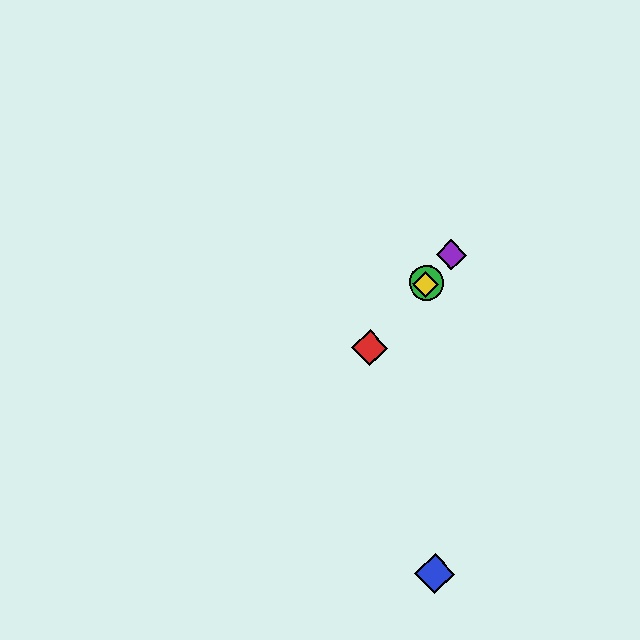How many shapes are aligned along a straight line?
4 shapes (the red diamond, the green circle, the yellow diamond, the purple diamond) are aligned along a straight line.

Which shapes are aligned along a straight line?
The red diamond, the green circle, the yellow diamond, the purple diamond are aligned along a straight line.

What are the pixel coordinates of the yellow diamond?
The yellow diamond is at (425, 284).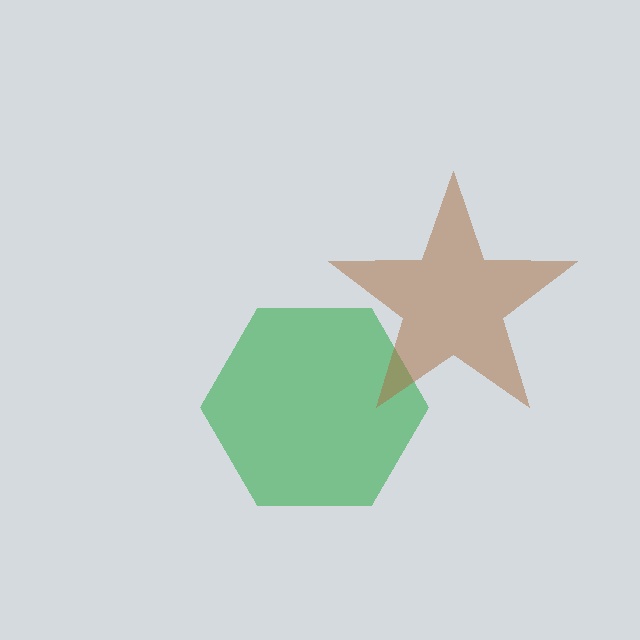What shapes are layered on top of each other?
The layered shapes are: a green hexagon, a brown star.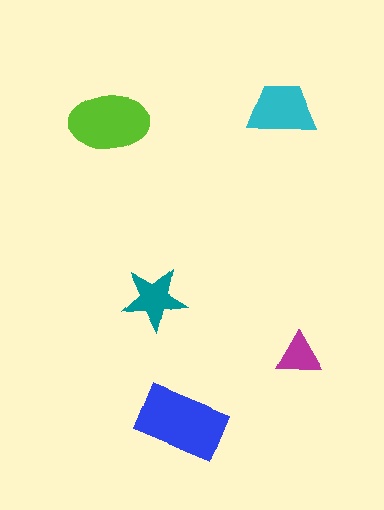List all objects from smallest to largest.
The magenta triangle, the teal star, the cyan trapezoid, the lime ellipse, the blue rectangle.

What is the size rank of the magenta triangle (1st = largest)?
5th.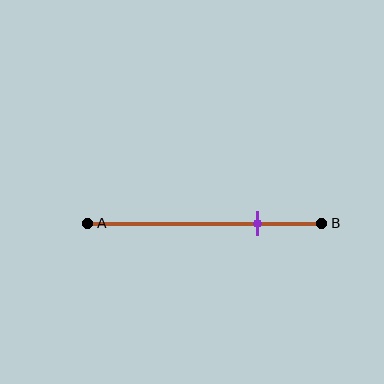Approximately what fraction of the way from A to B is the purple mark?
The purple mark is approximately 70% of the way from A to B.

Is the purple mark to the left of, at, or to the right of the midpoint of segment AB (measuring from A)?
The purple mark is to the right of the midpoint of segment AB.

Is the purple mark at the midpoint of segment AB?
No, the mark is at about 70% from A, not at the 50% midpoint.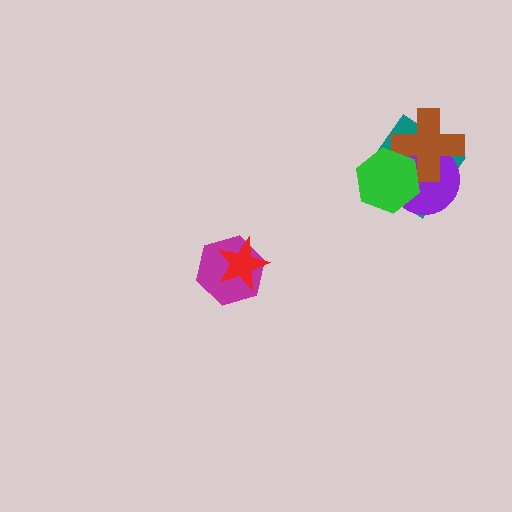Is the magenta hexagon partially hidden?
Yes, it is partially covered by another shape.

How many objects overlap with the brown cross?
3 objects overlap with the brown cross.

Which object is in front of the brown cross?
The green hexagon is in front of the brown cross.